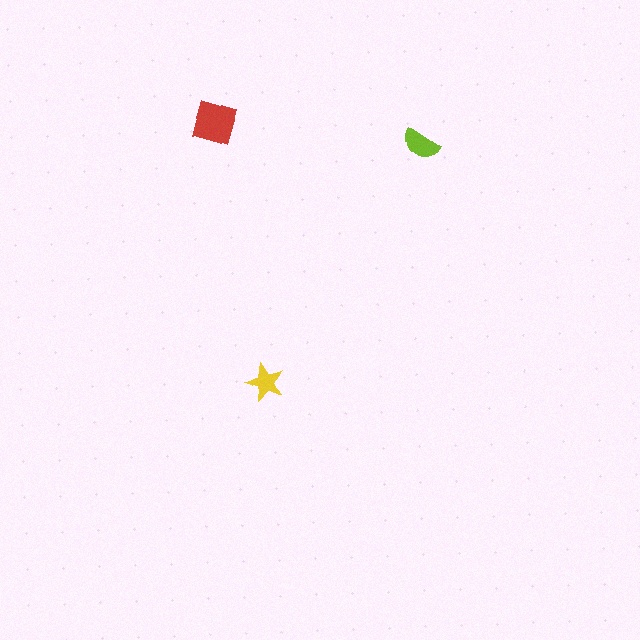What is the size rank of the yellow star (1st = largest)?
3rd.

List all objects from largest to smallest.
The red diamond, the lime semicircle, the yellow star.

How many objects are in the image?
There are 3 objects in the image.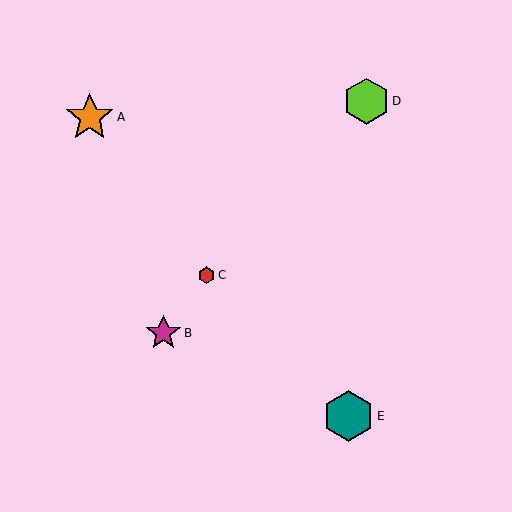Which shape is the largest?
The teal hexagon (labeled E) is the largest.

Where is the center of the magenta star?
The center of the magenta star is at (163, 333).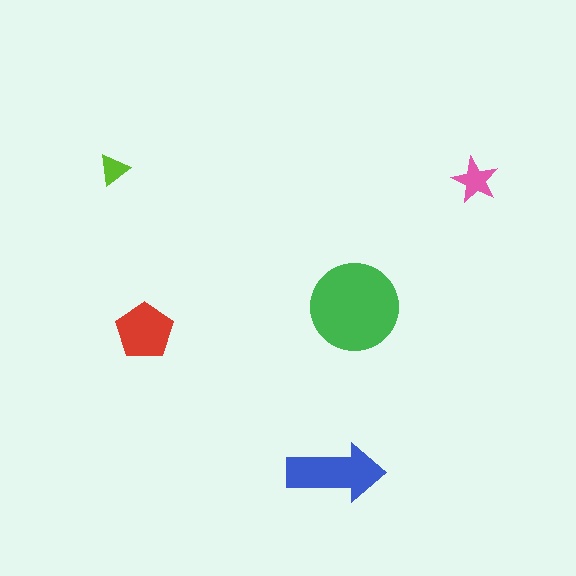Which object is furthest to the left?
The lime triangle is leftmost.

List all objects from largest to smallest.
The green circle, the blue arrow, the red pentagon, the pink star, the lime triangle.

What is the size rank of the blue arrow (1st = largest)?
2nd.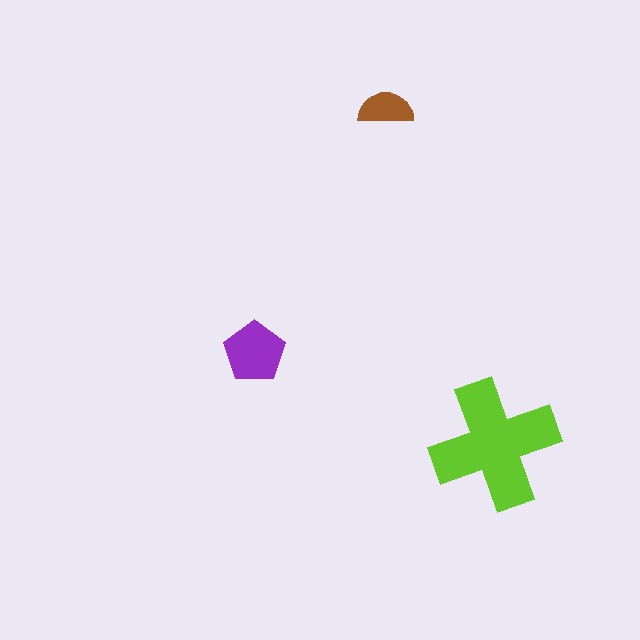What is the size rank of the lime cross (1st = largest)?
1st.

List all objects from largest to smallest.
The lime cross, the purple pentagon, the brown semicircle.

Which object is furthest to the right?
The lime cross is rightmost.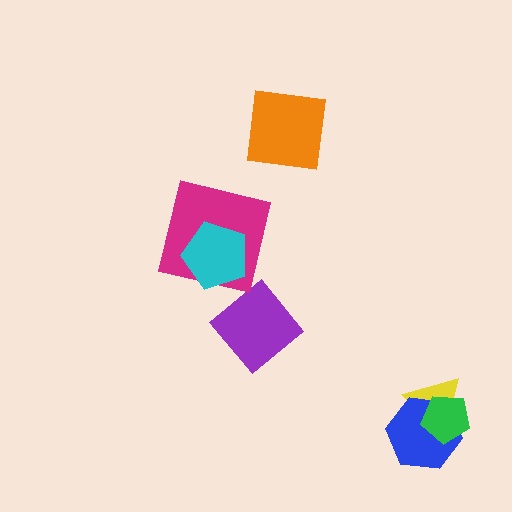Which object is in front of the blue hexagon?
The green pentagon is in front of the blue hexagon.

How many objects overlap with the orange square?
0 objects overlap with the orange square.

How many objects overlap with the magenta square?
1 object overlaps with the magenta square.